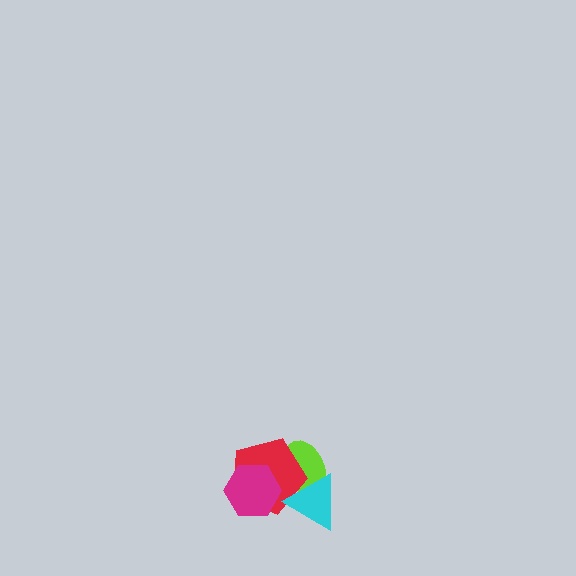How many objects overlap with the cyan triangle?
2 objects overlap with the cyan triangle.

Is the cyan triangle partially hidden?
No, no other shape covers it.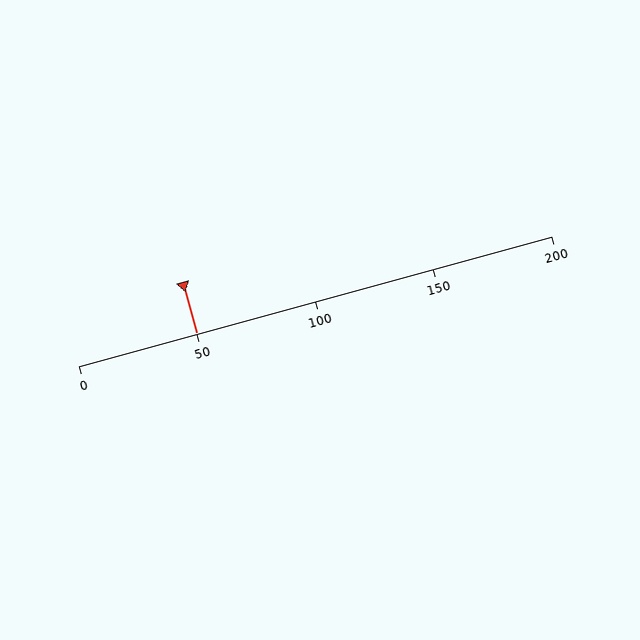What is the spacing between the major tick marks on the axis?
The major ticks are spaced 50 apart.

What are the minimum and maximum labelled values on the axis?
The axis runs from 0 to 200.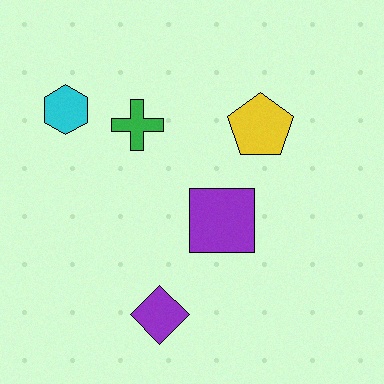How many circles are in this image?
There are no circles.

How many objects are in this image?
There are 5 objects.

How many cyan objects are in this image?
There is 1 cyan object.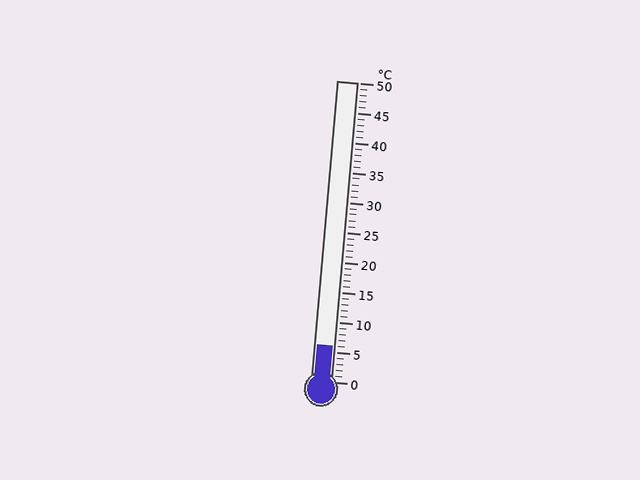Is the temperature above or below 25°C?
The temperature is below 25°C.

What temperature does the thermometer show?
The thermometer shows approximately 6°C.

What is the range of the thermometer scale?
The thermometer scale ranges from 0°C to 50°C.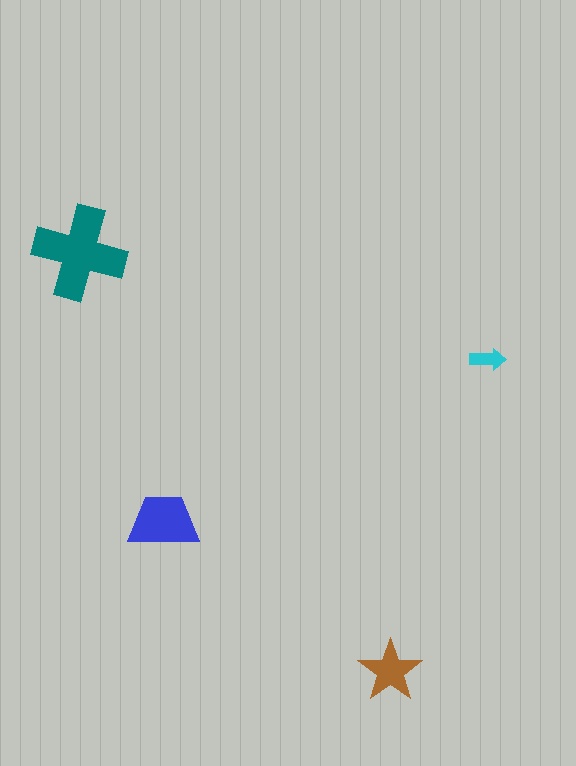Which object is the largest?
The teal cross.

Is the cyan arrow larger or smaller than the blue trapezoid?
Smaller.